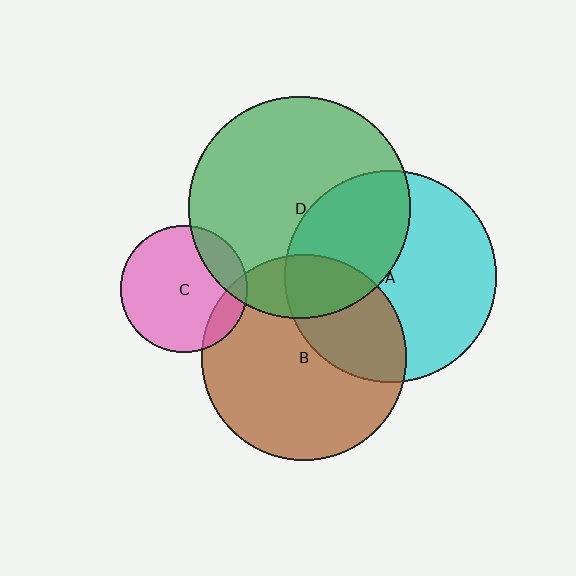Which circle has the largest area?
Circle D (green).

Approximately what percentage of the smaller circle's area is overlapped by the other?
Approximately 15%.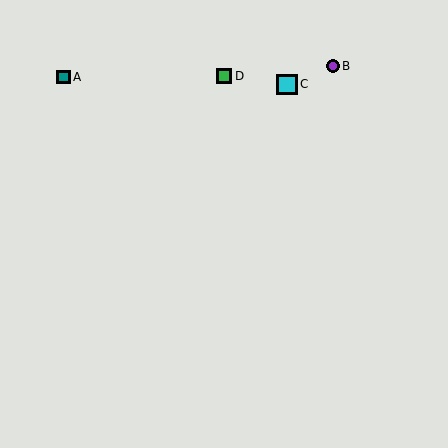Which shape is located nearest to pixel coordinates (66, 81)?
The teal square (labeled A) at (64, 77) is nearest to that location.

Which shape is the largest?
The cyan square (labeled C) is the largest.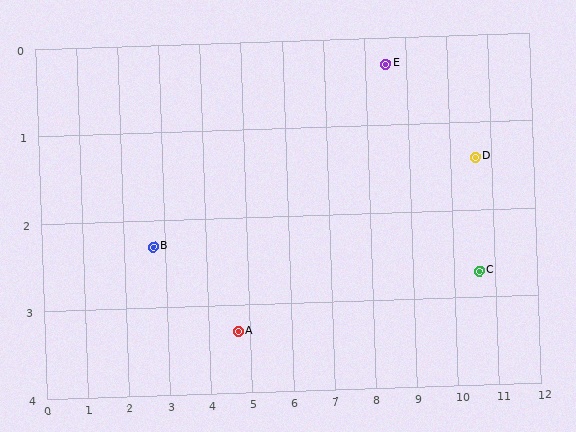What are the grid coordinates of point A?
Point A is at approximately (4.7, 3.3).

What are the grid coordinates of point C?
Point C is at approximately (10.6, 2.7).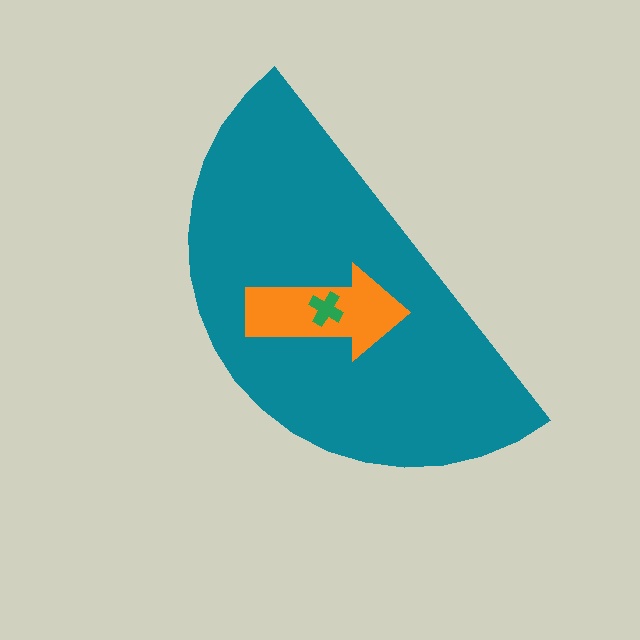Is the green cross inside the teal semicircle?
Yes.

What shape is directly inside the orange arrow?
The green cross.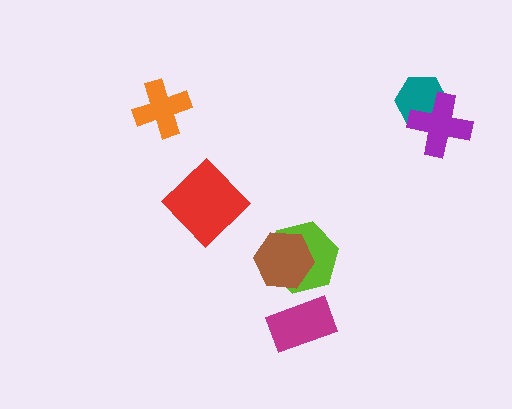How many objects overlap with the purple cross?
1 object overlaps with the purple cross.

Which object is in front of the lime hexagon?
The brown hexagon is in front of the lime hexagon.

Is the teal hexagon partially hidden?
Yes, it is partially covered by another shape.